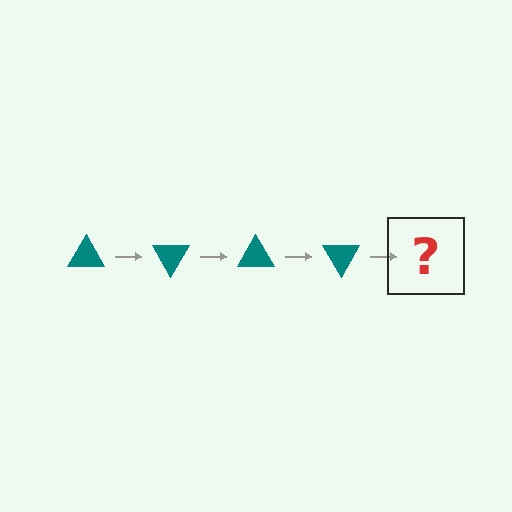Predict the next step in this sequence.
The next step is a teal triangle rotated 240 degrees.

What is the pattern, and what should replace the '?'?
The pattern is that the triangle rotates 60 degrees each step. The '?' should be a teal triangle rotated 240 degrees.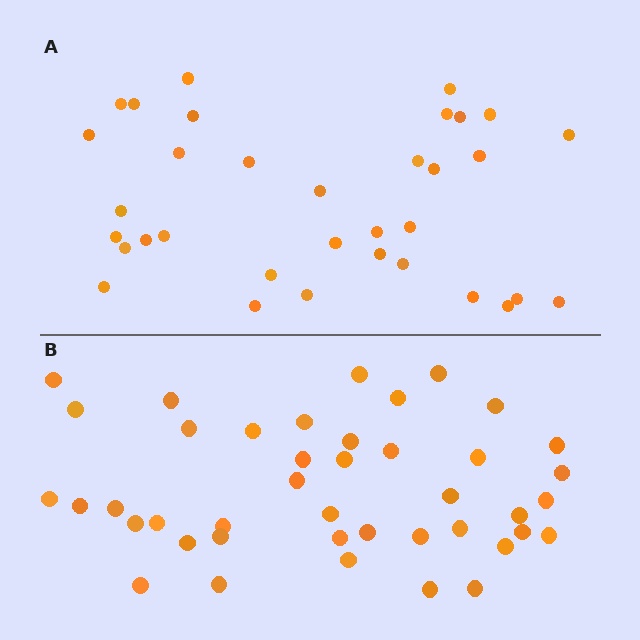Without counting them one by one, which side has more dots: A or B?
Region B (the bottom region) has more dots.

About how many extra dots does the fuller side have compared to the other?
Region B has roughly 8 or so more dots than region A.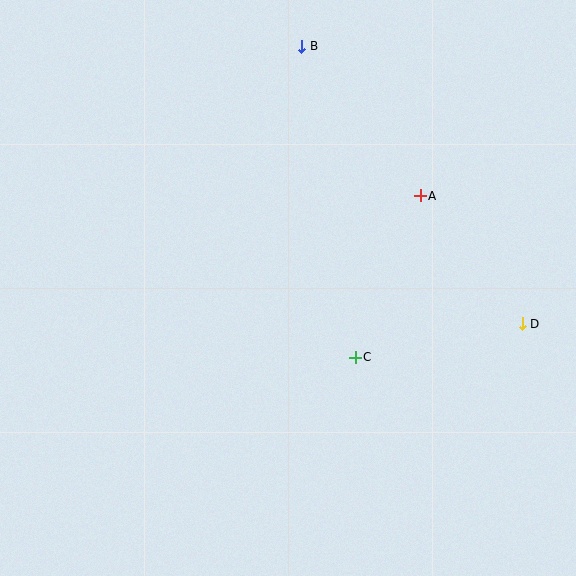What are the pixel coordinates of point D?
Point D is at (522, 324).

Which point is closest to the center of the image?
Point C at (355, 357) is closest to the center.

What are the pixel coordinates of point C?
Point C is at (355, 357).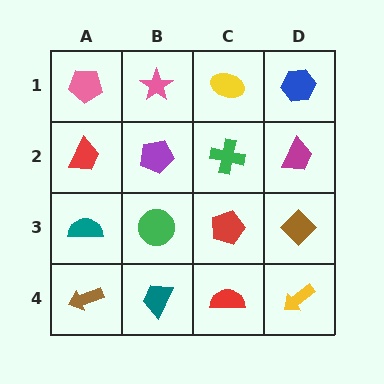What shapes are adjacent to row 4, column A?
A teal semicircle (row 3, column A), a teal trapezoid (row 4, column B).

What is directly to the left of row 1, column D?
A yellow ellipse.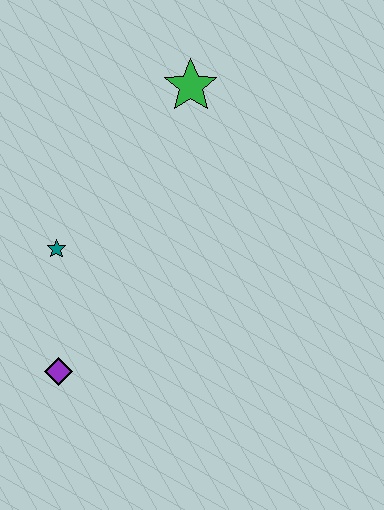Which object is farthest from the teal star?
The green star is farthest from the teal star.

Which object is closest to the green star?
The teal star is closest to the green star.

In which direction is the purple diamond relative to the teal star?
The purple diamond is below the teal star.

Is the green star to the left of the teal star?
No